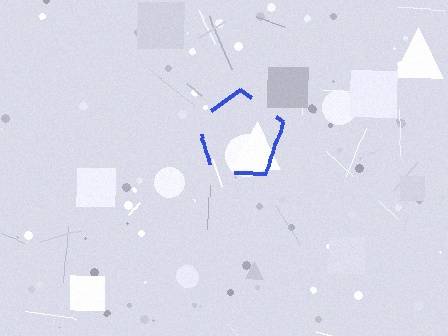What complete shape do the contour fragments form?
The contour fragments form a pentagon.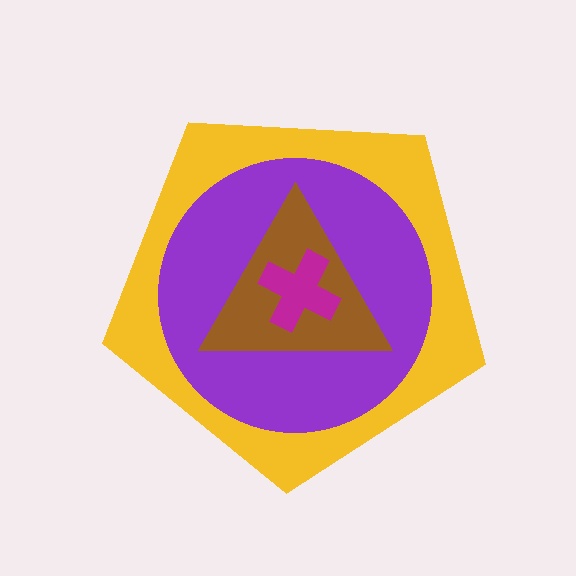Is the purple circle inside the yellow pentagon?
Yes.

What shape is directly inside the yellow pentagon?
The purple circle.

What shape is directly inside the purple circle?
The brown triangle.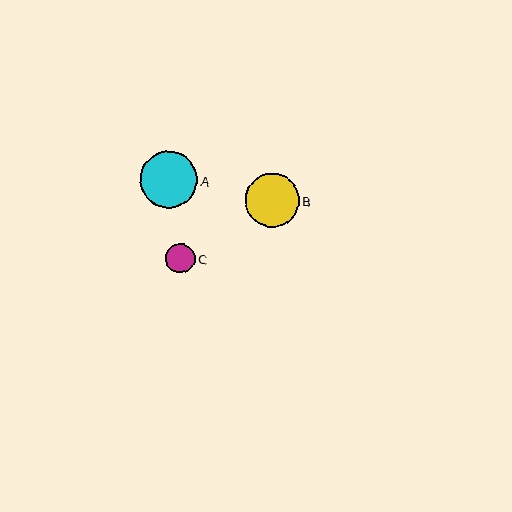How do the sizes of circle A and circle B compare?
Circle A and circle B are approximately the same size.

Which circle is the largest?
Circle A is the largest with a size of approximately 58 pixels.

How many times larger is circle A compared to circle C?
Circle A is approximately 2.0 times the size of circle C.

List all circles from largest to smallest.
From largest to smallest: A, B, C.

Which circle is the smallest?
Circle C is the smallest with a size of approximately 29 pixels.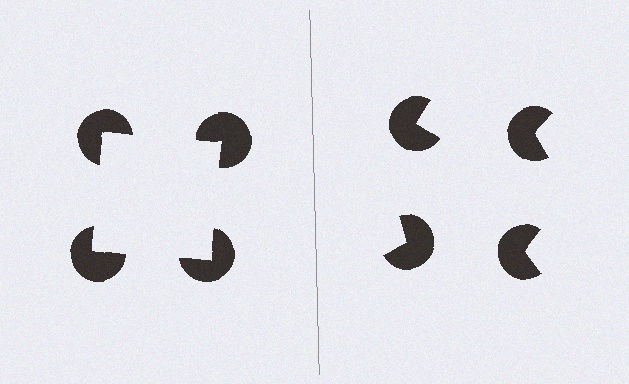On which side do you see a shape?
An illusory square appears on the left side. On the right side the wedge cuts are rotated, so no coherent shape forms.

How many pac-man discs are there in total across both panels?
8 — 4 on each side.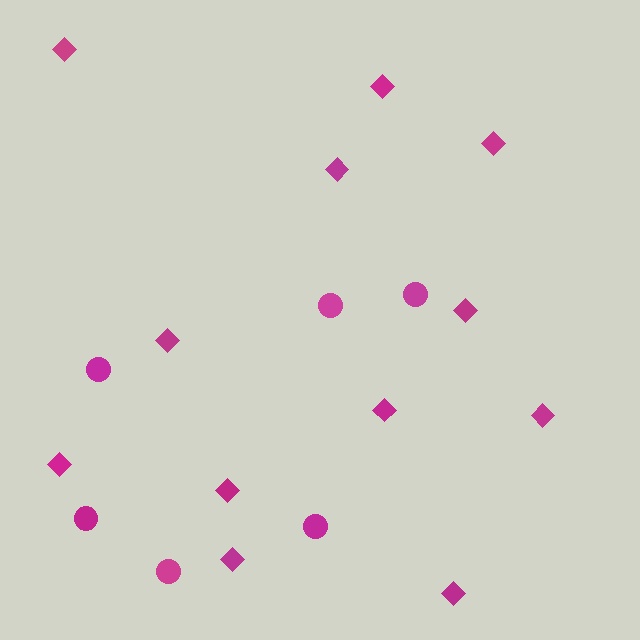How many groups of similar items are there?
There are 2 groups: one group of circles (6) and one group of diamonds (12).